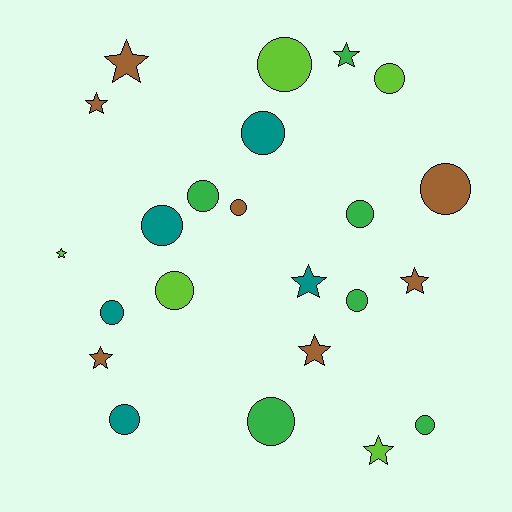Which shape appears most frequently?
Circle, with 14 objects.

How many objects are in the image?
There are 23 objects.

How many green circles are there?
There are 5 green circles.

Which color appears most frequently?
Brown, with 7 objects.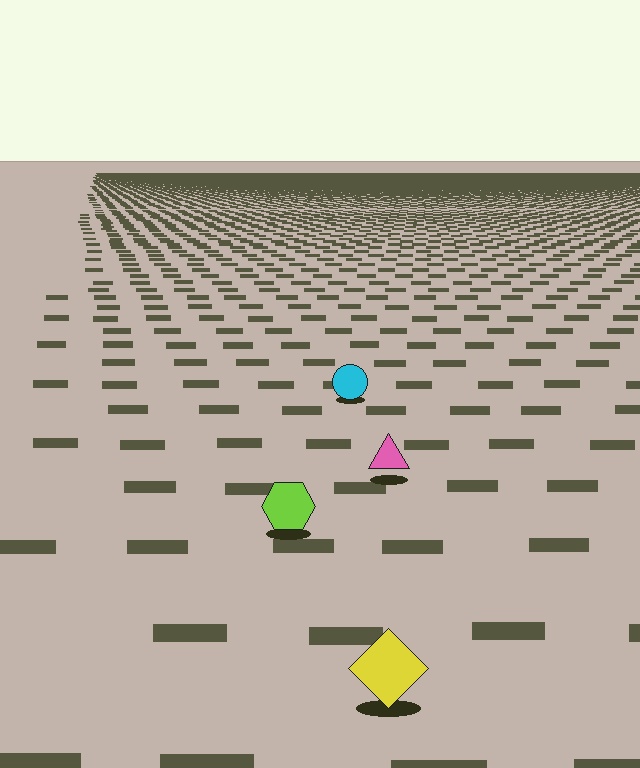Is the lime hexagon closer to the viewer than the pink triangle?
Yes. The lime hexagon is closer — you can tell from the texture gradient: the ground texture is coarser near it.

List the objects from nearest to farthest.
From nearest to farthest: the yellow diamond, the lime hexagon, the pink triangle, the cyan circle.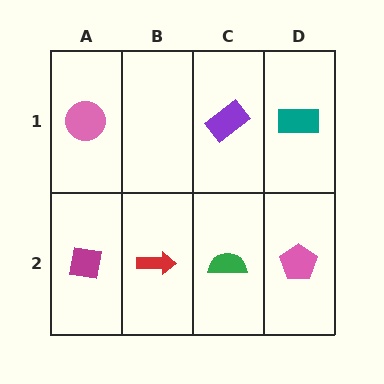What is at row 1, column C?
A purple rectangle.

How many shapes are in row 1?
3 shapes.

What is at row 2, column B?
A red arrow.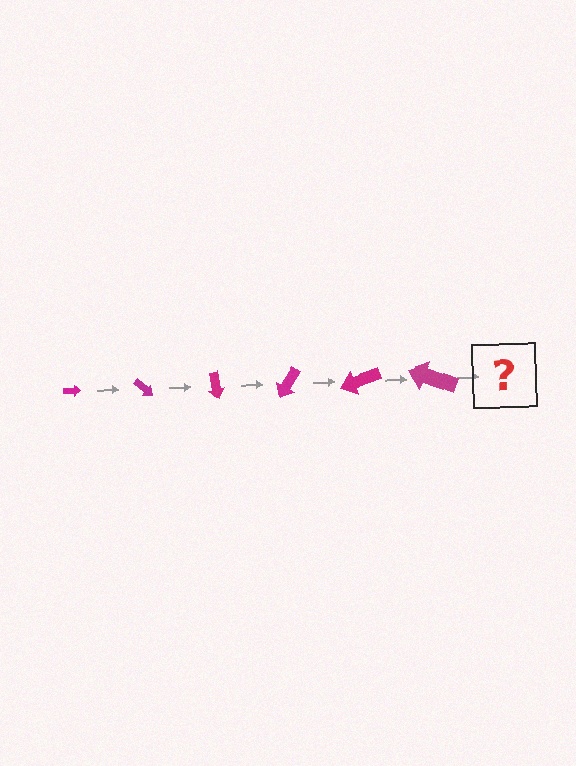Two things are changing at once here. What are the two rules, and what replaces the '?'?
The two rules are that the arrow grows larger each step and it rotates 40 degrees each step. The '?' should be an arrow, larger than the previous one and rotated 240 degrees from the start.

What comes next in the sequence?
The next element should be an arrow, larger than the previous one and rotated 240 degrees from the start.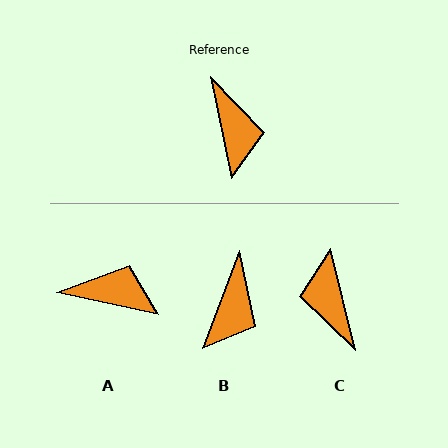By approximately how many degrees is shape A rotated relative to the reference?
Approximately 67 degrees counter-clockwise.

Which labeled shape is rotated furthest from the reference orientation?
C, about 178 degrees away.